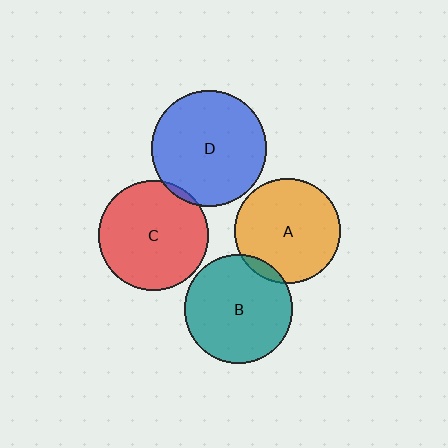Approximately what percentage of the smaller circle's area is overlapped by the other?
Approximately 5%.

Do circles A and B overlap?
Yes.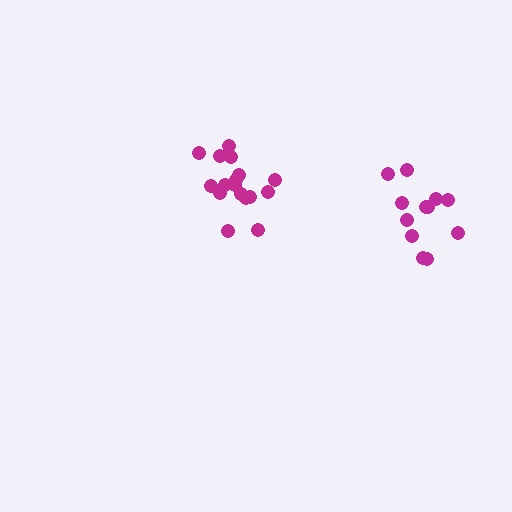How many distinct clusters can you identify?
There are 2 distinct clusters.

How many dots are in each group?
Group 1: 17 dots, Group 2: 12 dots (29 total).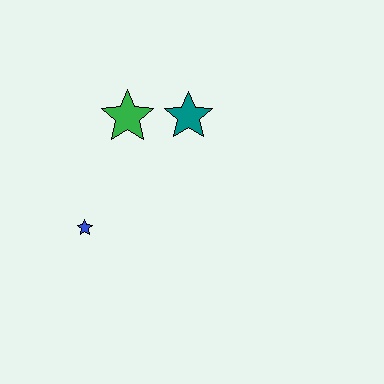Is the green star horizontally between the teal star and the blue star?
Yes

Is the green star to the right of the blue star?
Yes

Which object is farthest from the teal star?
The blue star is farthest from the teal star.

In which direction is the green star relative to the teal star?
The green star is to the left of the teal star.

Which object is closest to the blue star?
The green star is closest to the blue star.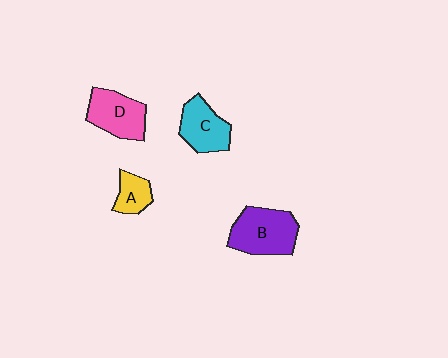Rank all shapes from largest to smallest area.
From largest to smallest: B (purple), D (pink), C (cyan), A (yellow).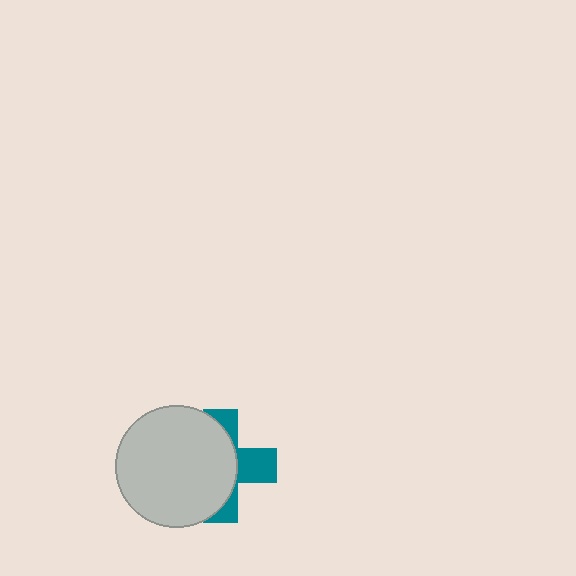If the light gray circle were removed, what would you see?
You would see the complete teal cross.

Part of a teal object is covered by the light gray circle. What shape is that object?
It is a cross.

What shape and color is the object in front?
The object in front is a light gray circle.